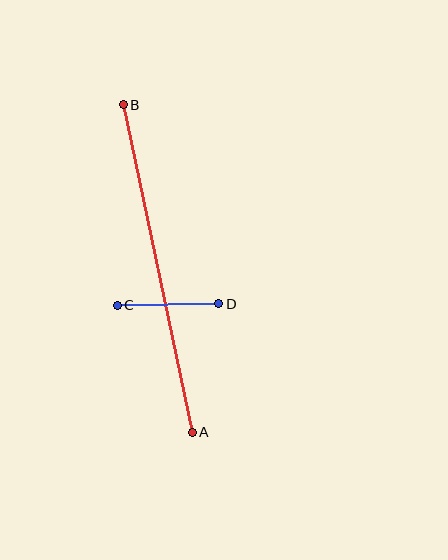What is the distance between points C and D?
The distance is approximately 101 pixels.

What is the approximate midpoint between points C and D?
The midpoint is at approximately (168, 305) pixels.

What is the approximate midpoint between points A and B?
The midpoint is at approximately (158, 269) pixels.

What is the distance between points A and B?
The distance is approximately 335 pixels.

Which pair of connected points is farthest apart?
Points A and B are farthest apart.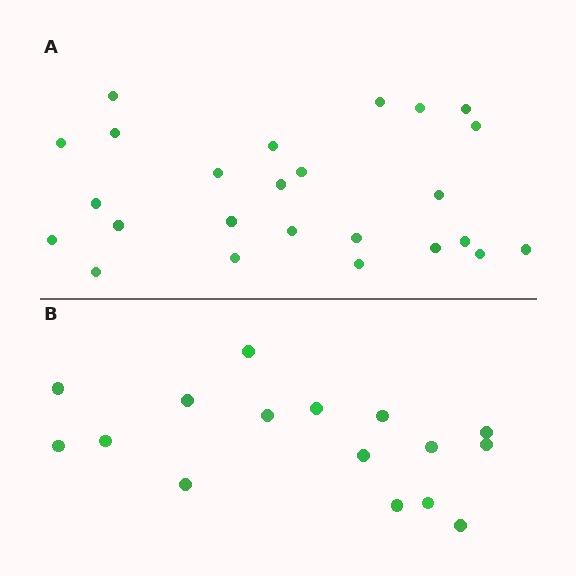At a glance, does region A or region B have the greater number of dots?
Region A (the top region) has more dots.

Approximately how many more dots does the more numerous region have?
Region A has roughly 8 or so more dots than region B.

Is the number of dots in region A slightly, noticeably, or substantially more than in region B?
Region A has substantially more. The ratio is roughly 1.6 to 1.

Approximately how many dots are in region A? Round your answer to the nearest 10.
About 20 dots. (The exact count is 25, which rounds to 20.)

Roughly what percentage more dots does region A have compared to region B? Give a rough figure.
About 55% more.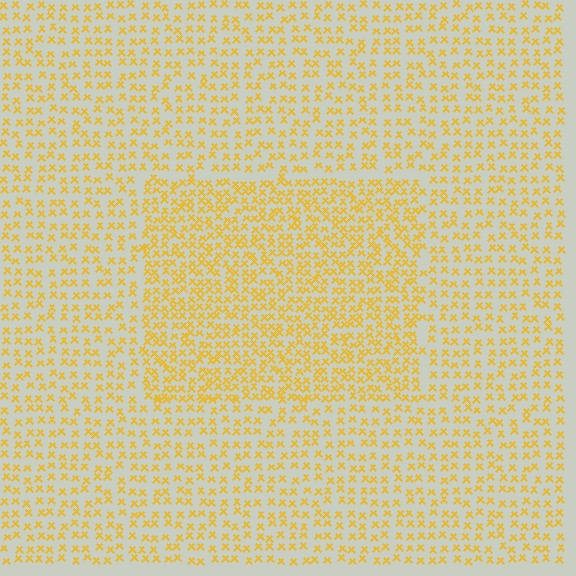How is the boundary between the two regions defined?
The boundary is defined by a change in element density (approximately 1.7x ratio). All elements are the same color, size, and shape.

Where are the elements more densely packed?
The elements are more densely packed inside the rectangle boundary.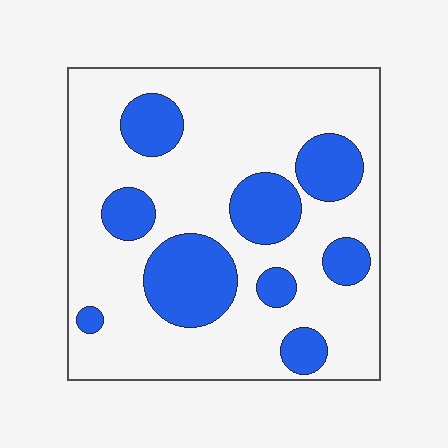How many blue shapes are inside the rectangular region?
9.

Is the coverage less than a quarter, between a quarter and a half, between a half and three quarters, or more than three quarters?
Between a quarter and a half.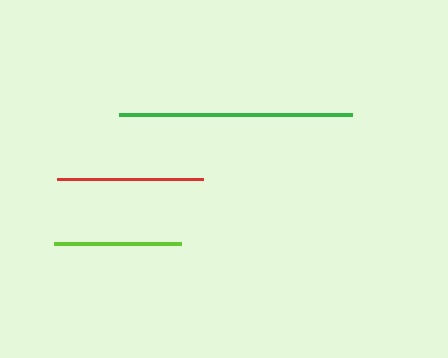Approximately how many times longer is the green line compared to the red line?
The green line is approximately 1.6 times the length of the red line.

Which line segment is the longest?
The green line is the longest at approximately 233 pixels.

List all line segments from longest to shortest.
From longest to shortest: green, red, lime.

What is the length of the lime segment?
The lime segment is approximately 126 pixels long.